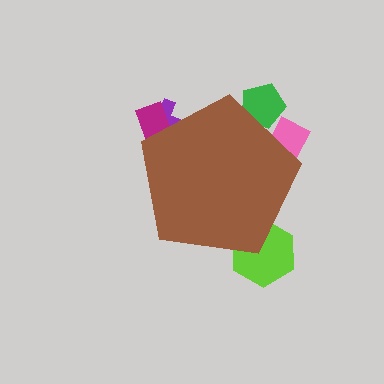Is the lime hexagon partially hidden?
Yes, the lime hexagon is partially hidden behind the brown pentagon.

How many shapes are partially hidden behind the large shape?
5 shapes are partially hidden.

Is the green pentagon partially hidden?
Yes, the green pentagon is partially hidden behind the brown pentagon.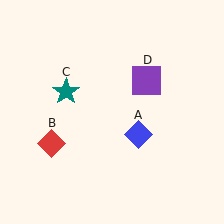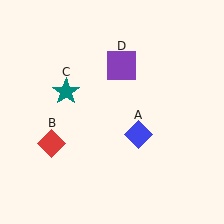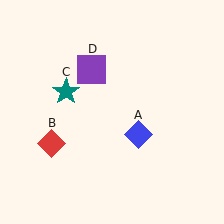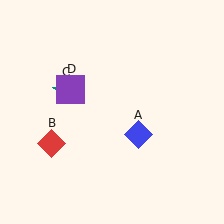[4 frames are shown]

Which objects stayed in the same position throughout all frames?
Blue diamond (object A) and red diamond (object B) and teal star (object C) remained stationary.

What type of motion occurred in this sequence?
The purple square (object D) rotated counterclockwise around the center of the scene.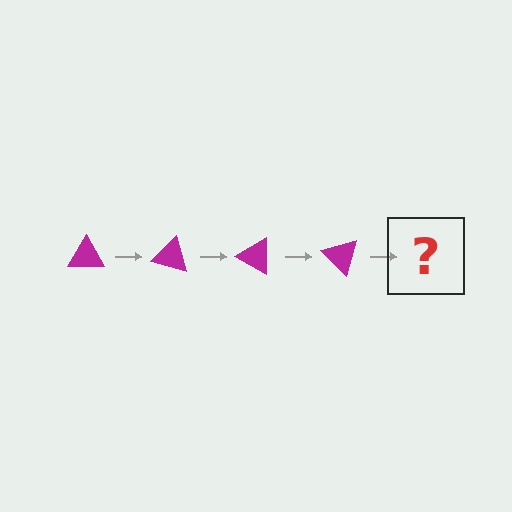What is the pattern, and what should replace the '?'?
The pattern is that the triangle rotates 15 degrees each step. The '?' should be a magenta triangle rotated 60 degrees.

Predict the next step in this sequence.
The next step is a magenta triangle rotated 60 degrees.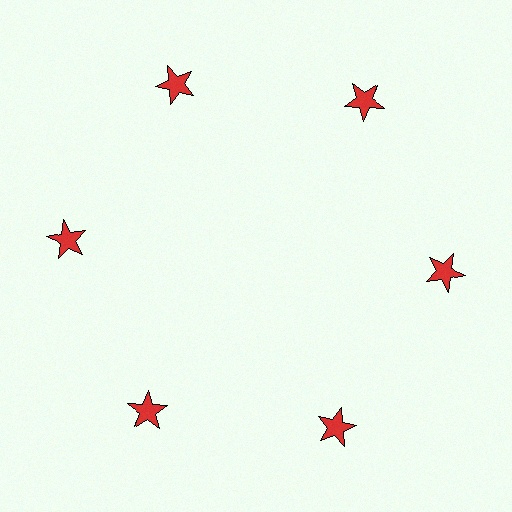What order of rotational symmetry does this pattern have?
This pattern has 6-fold rotational symmetry.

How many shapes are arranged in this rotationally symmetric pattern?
There are 6 shapes, arranged in 6 groups of 1.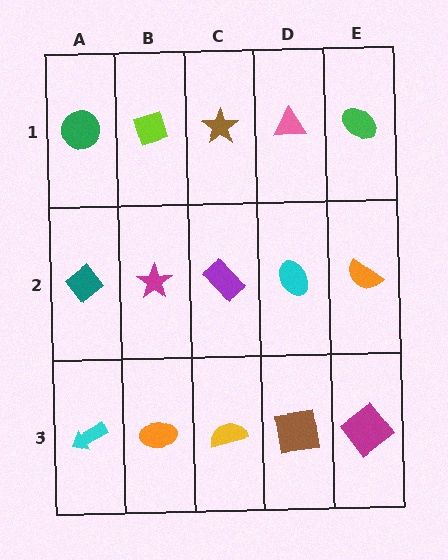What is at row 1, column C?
A brown star.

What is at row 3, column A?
A cyan arrow.